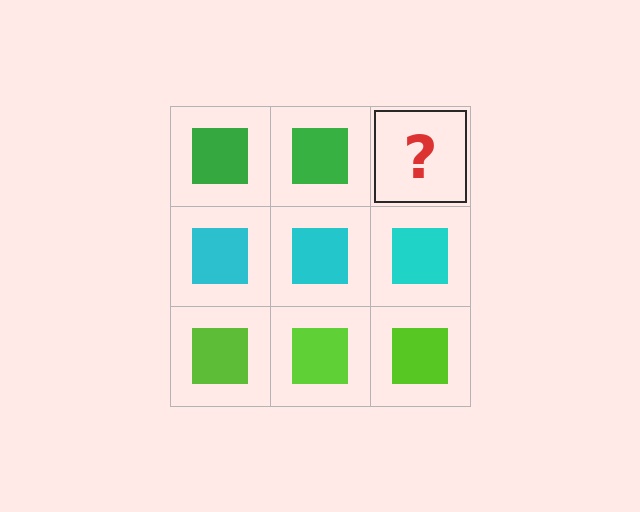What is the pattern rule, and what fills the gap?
The rule is that each row has a consistent color. The gap should be filled with a green square.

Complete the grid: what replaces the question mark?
The question mark should be replaced with a green square.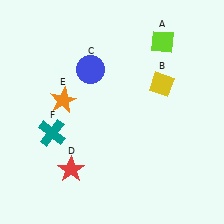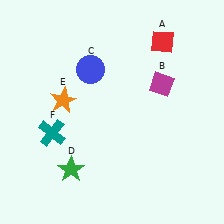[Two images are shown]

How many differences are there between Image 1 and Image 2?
There are 3 differences between the two images.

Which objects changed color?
A changed from lime to red. B changed from yellow to magenta. D changed from red to green.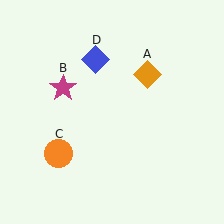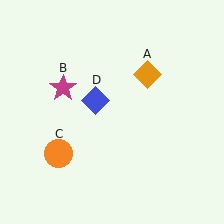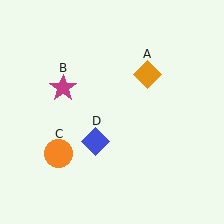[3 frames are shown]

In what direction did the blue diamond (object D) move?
The blue diamond (object D) moved down.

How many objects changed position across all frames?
1 object changed position: blue diamond (object D).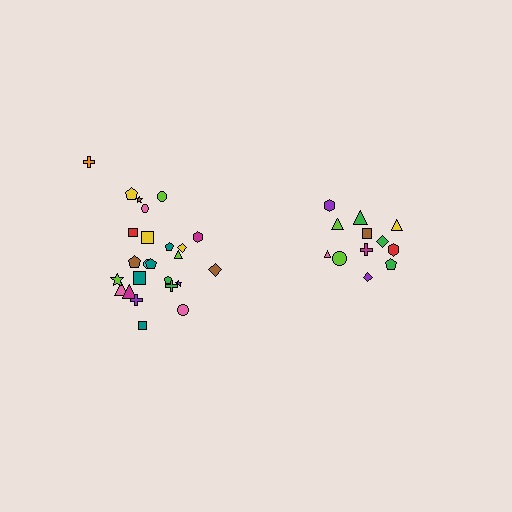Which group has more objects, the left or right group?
The left group.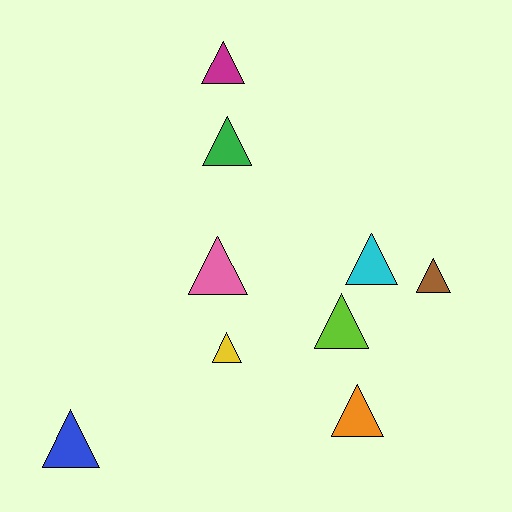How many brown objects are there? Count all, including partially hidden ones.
There is 1 brown object.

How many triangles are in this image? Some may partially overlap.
There are 9 triangles.